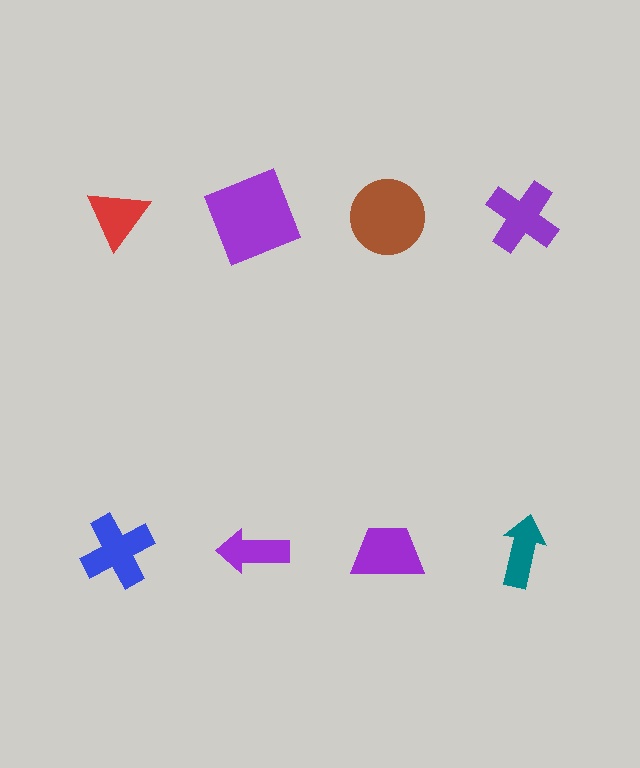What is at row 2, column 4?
A teal arrow.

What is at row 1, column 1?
A red triangle.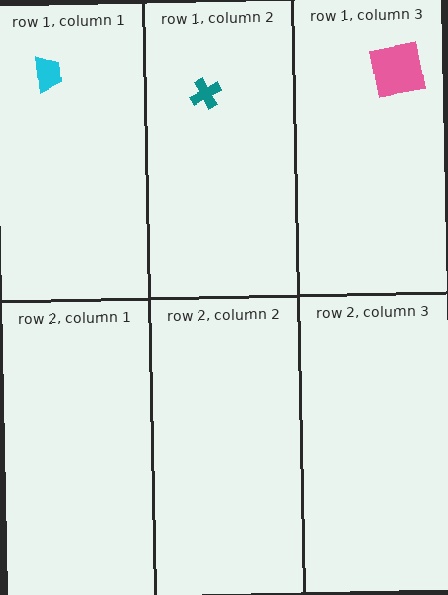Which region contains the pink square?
The row 1, column 3 region.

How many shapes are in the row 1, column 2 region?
1.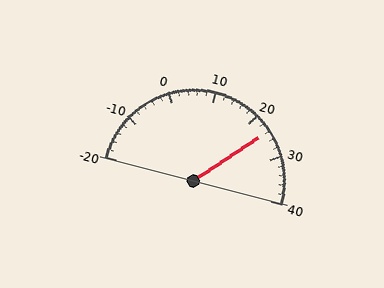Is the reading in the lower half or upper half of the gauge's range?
The reading is in the upper half of the range (-20 to 40).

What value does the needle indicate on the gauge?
The needle indicates approximately 24.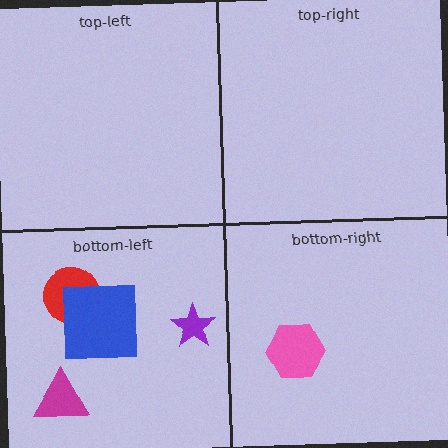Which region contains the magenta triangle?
The bottom-left region.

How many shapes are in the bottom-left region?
4.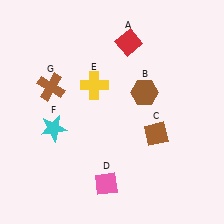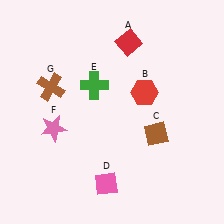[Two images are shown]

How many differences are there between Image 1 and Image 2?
There are 3 differences between the two images.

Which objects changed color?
B changed from brown to red. E changed from yellow to green. F changed from cyan to pink.